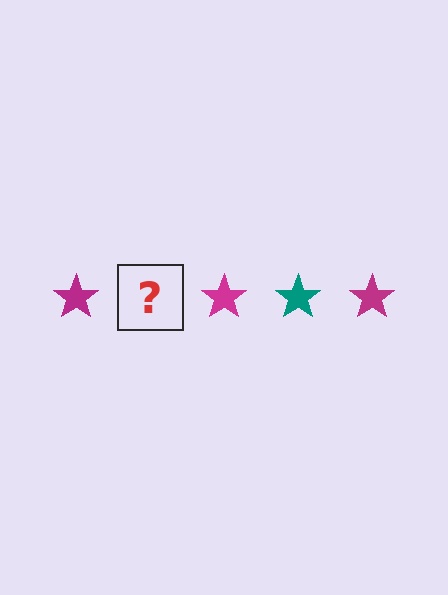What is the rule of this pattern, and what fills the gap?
The rule is that the pattern cycles through magenta, teal stars. The gap should be filled with a teal star.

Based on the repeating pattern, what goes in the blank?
The blank should be a teal star.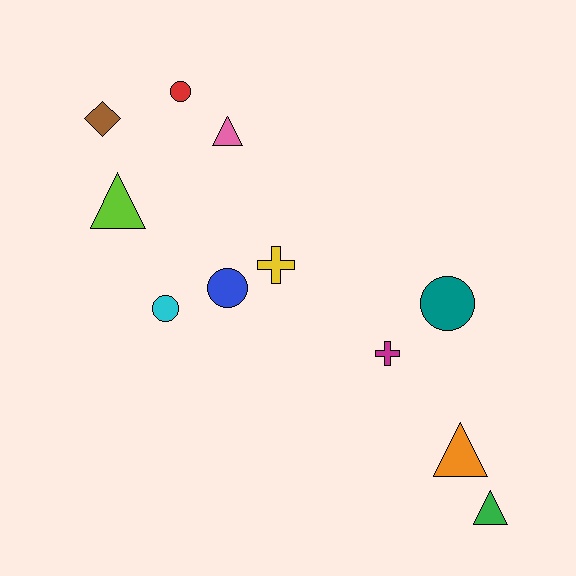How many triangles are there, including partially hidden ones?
There are 4 triangles.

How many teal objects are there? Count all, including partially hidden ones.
There is 1 teal object.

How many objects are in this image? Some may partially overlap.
There are 11 objects.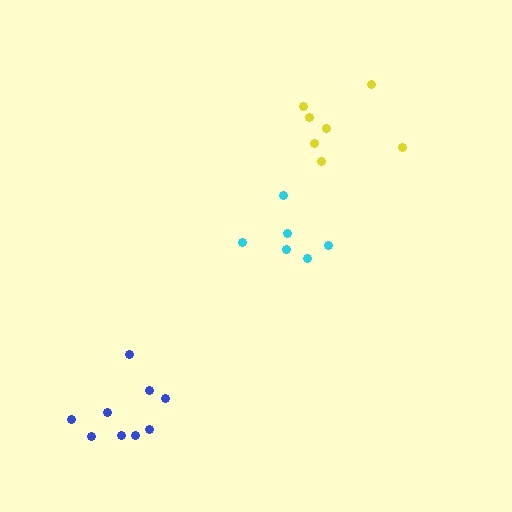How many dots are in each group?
Group 1: 6 dots, Group 2: 7 dots, Group 3: 9 dots (22 total).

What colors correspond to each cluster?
The clusters are colored: cyan, yellow, blue.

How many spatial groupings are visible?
There are 3 spatial groupings.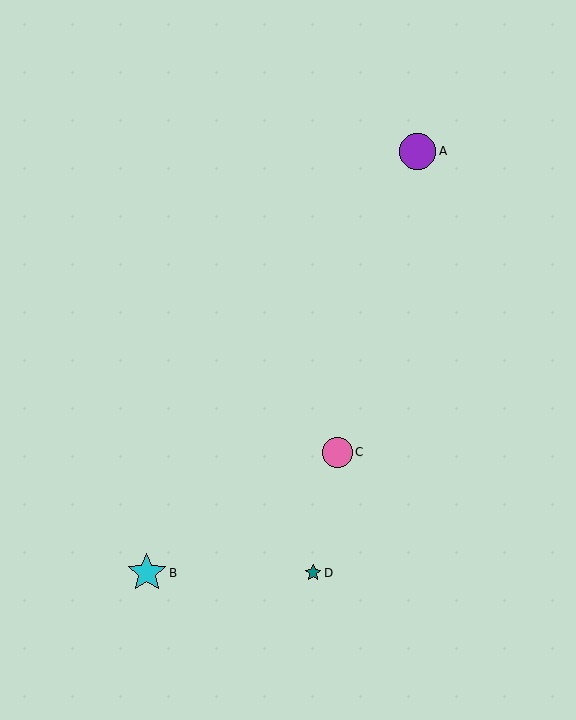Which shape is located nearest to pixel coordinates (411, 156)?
The purple circle (labeled A) at (418, 151) is nearest to that location.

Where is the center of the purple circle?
The center of the purple circle is at (418, 151).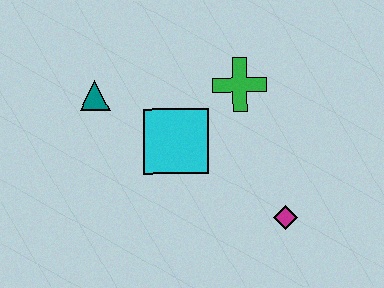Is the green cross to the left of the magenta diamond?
Yes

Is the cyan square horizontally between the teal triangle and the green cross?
Yes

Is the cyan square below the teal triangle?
Yes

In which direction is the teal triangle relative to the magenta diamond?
The teal triangle is to the left of the magenta diamond.